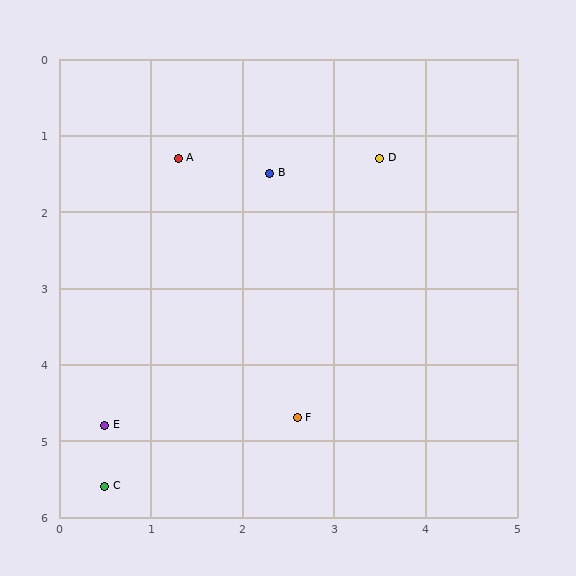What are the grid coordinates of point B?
Point B is at approximately (2.3, 1.5).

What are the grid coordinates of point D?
Point D is at approximately (3.5, 1.3).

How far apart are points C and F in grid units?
Points C and F are about 2.3 grid units apart.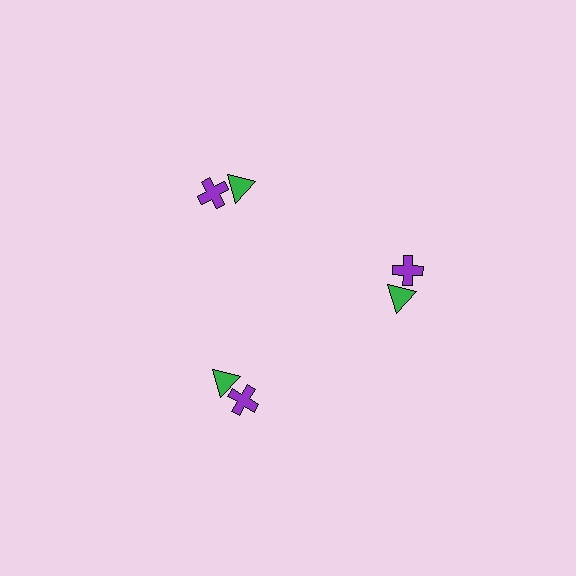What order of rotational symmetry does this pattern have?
This pattern has 3-fold rotational symmetry.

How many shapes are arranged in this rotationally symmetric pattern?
There are 6 shapes, arranged in 3 groups of 2.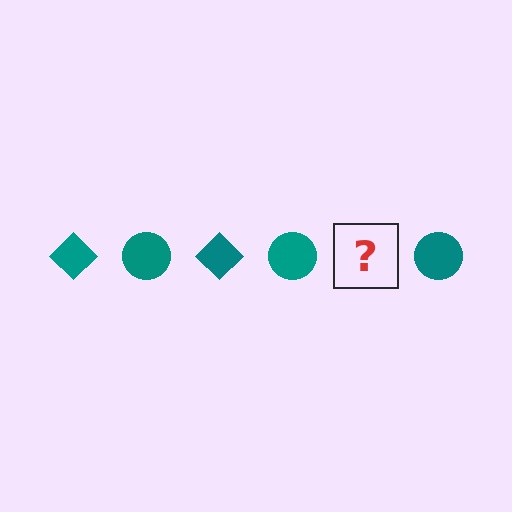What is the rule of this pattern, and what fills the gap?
The rule is that the pattern cycles through diamond, circle shapes in teal. The gap should be filled with a teal diamond.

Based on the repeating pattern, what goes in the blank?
The blank should be a teal diamond.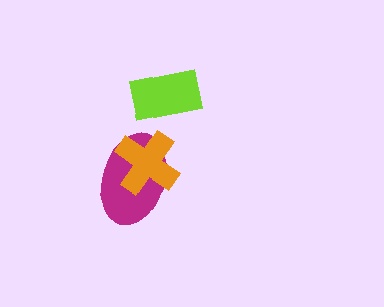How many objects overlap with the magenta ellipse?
1 object overlaps with the magenta ellipse.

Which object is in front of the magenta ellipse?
The orange cross is in front of the magenta ellipse.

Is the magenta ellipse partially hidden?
Yes, it is partially covered by another shape.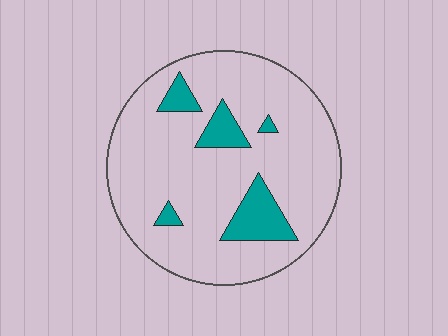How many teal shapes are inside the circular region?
5.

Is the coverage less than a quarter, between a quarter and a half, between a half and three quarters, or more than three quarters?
Less than a quarter.